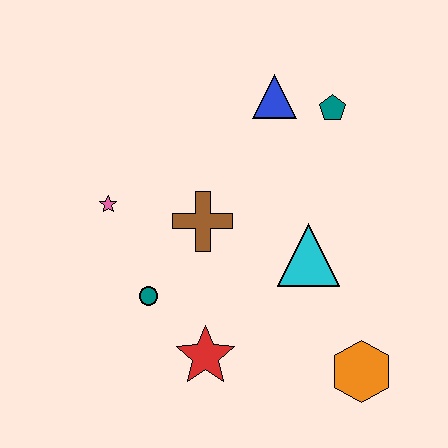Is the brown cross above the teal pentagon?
No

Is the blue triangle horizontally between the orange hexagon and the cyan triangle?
No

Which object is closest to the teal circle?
The red star is closest to the teal circle.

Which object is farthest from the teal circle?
The teal pentagon is farthest from the teal circle.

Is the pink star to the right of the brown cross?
No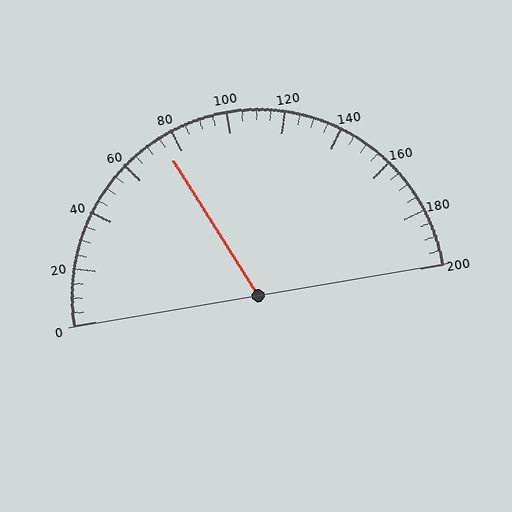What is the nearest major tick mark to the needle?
The nearest major tick mark is 80.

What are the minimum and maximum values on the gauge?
The gauge ranges from 0 to 200.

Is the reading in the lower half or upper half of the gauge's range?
The reading is in the lower half of the range (0 to 200).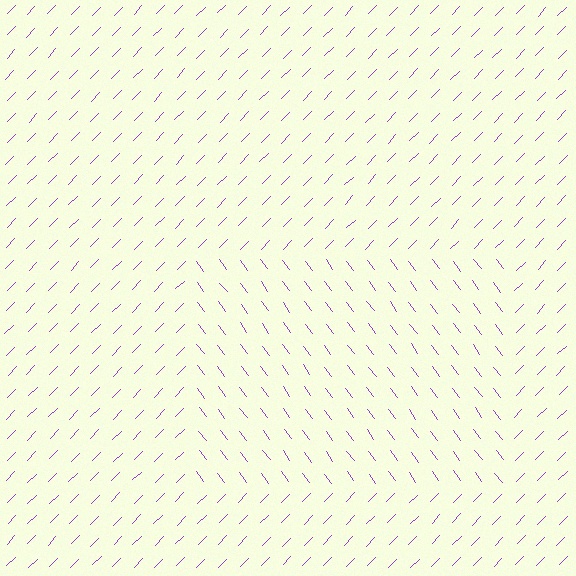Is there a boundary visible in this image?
Yes, there is a texture boundary formed by a change in line orientation.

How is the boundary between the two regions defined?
The boundary is defined purely by a change in line orientation (approximately 81 degrees difference). All lines are the same color and thickness.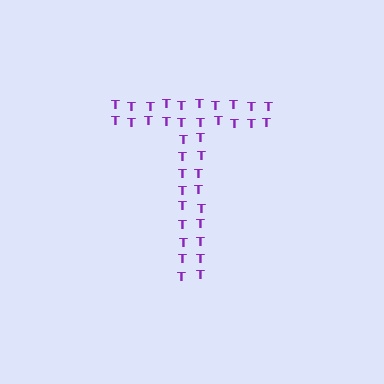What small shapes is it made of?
It is made of small letter T's.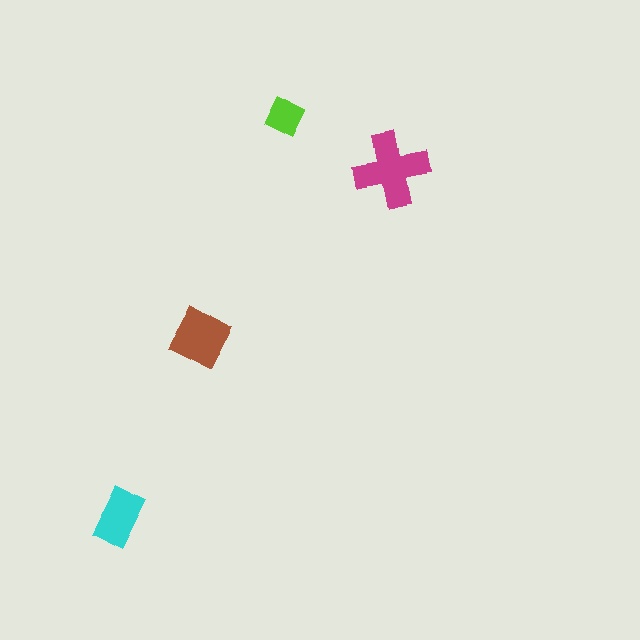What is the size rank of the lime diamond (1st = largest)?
4th.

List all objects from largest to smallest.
The magenta cross, the brown square, the cyan rectangle, the lime diamond.